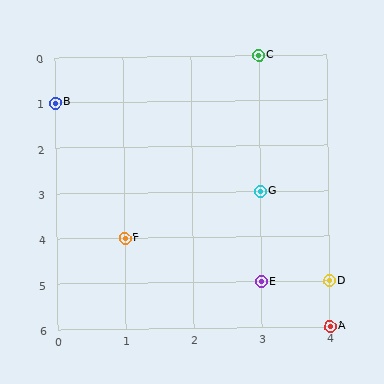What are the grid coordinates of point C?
Point C is at grid coordinates (3, 0).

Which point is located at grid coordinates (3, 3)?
Point G is at (3, 3).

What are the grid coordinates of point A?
Point A is at grid coordinates (4, 6).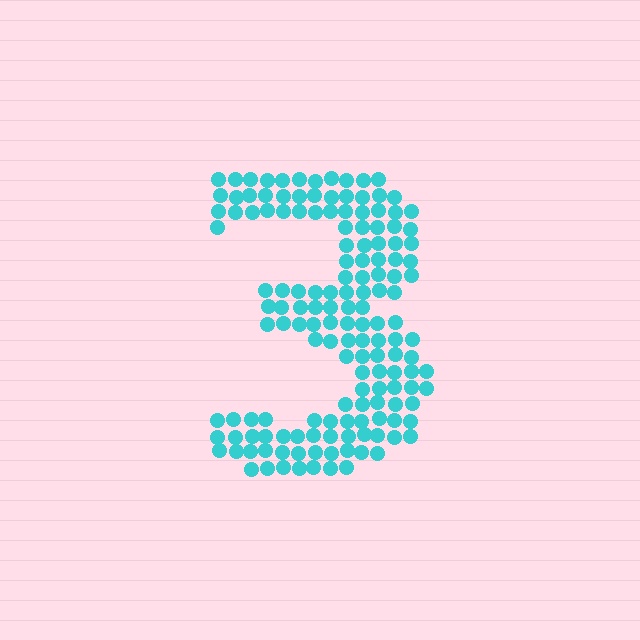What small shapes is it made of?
It is made of small circles.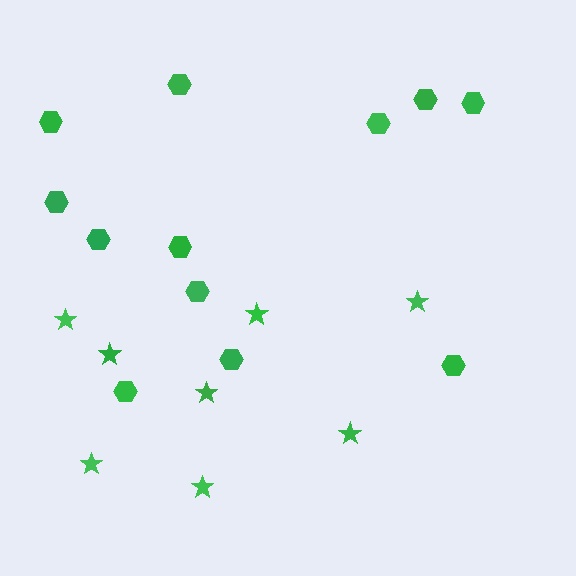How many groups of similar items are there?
There are 2 groups: one group of stars (8) and one group of hexagons (12).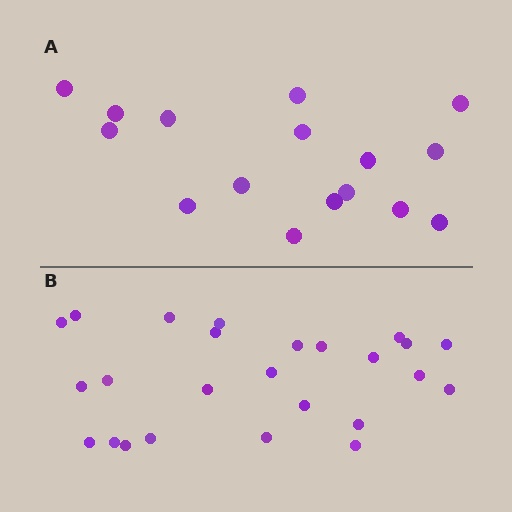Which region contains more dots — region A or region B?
Region B (the bottom region) has more dots.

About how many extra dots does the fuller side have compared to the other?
Region B has roughly 8 or so more dots than region A.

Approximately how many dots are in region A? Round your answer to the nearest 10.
About 20 dots. (The exact count is 16, which rounds to 20.)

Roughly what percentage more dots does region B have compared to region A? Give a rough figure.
About 55% more.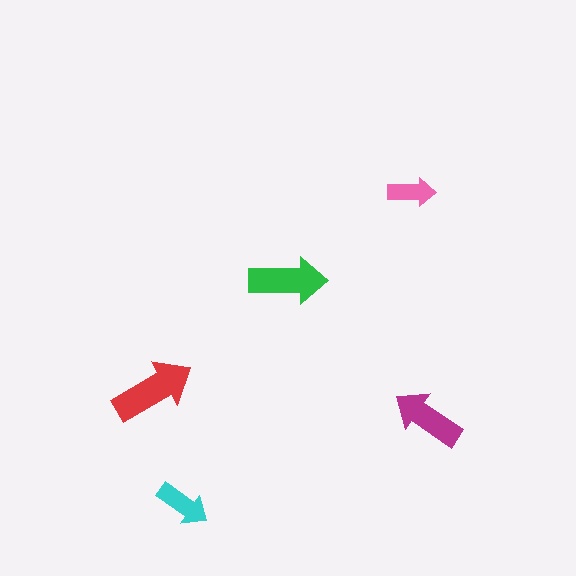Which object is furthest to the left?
The red arrow is leftmost.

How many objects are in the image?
There are 5 objects in the image.